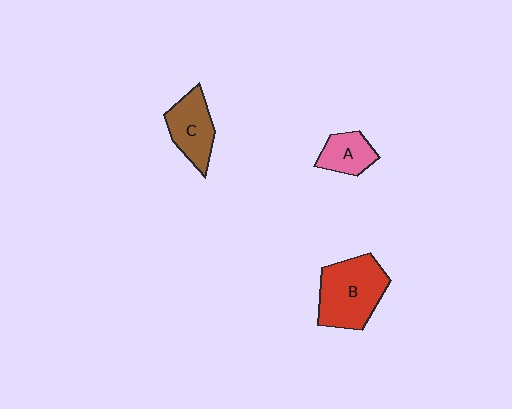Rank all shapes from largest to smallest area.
From largest to smallest: B (red), C (brown), A (pink).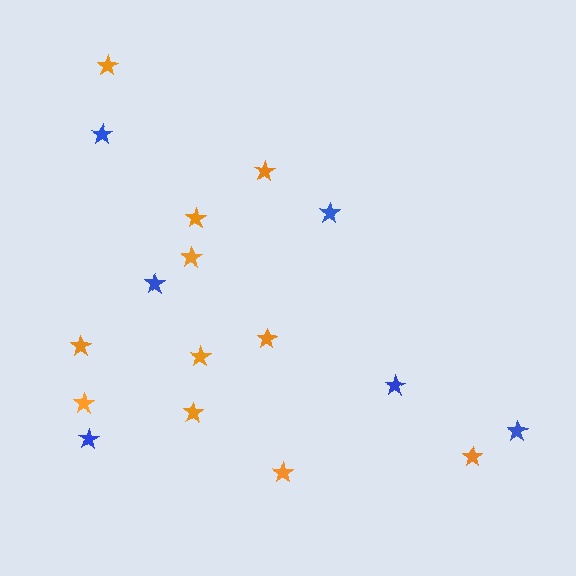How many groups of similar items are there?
There are 2 groups: one group of orange stars (11) and one group of blue stars (6).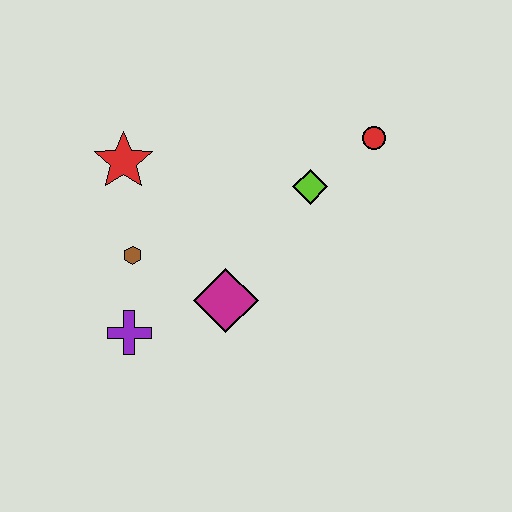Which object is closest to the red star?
The brown hexagon is closest to the red star.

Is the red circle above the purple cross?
Yes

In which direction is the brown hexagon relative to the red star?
The brown hexagon is below the red star.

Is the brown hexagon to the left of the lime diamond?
Yes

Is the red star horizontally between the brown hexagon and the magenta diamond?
No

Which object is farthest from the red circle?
The purple cross is farthest from the red circle.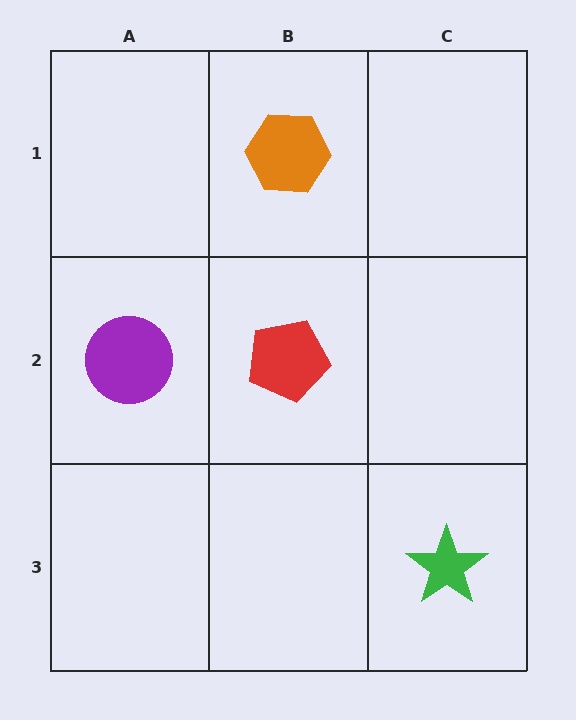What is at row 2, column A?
A purple circle.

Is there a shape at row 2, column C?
No, that cell is empty.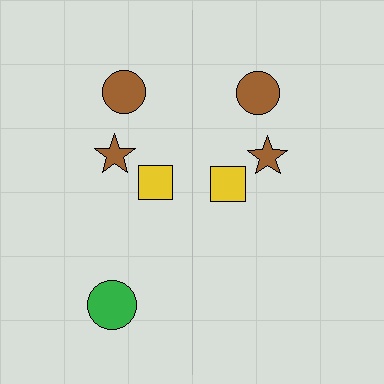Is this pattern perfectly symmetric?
No, the pattern is not perfectly symmetric. A green circle is missing from the right side.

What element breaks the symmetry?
A green circle is missing from the right side.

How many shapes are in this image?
There are 7 shapes in this image.